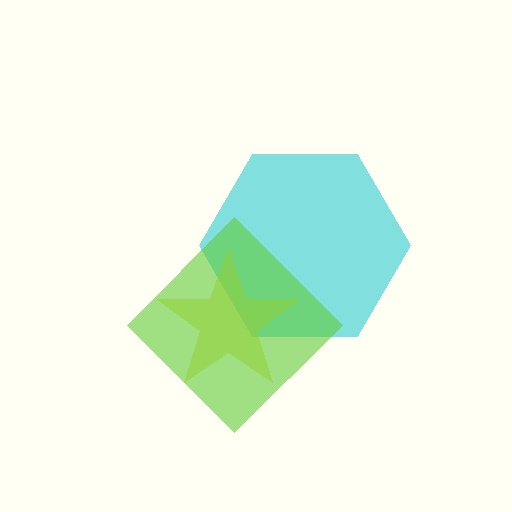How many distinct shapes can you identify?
There are 3 distinct shapes: a cyan hexagon, a yellow star, a lime diamond.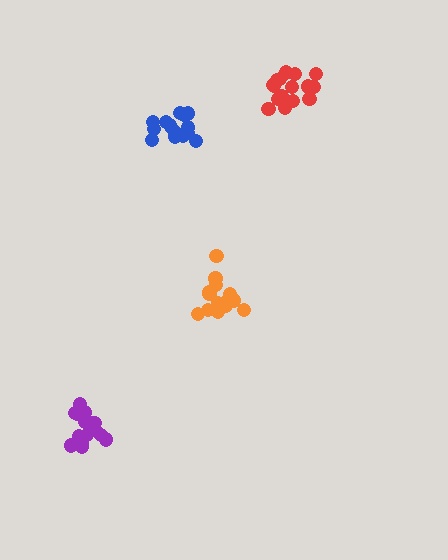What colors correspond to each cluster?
The clusters are colored: purple, orange, red, blue.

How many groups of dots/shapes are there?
There are 4 groups.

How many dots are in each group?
Group 1: 17 dots, Group 2: 15 dots, Group 3: 16 dots, Group 4: 16 dots (64 total).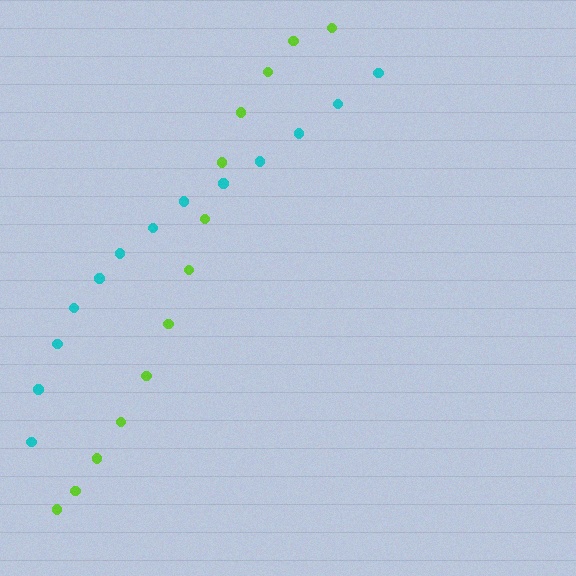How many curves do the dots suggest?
There are 2 distinct paths.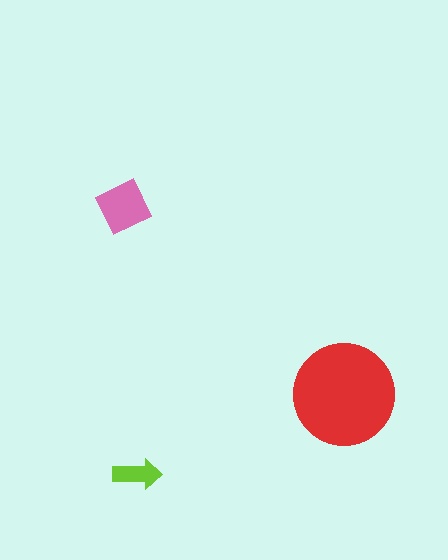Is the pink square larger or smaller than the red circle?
Smaller.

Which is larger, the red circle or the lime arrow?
The red circle.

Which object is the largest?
The red circle.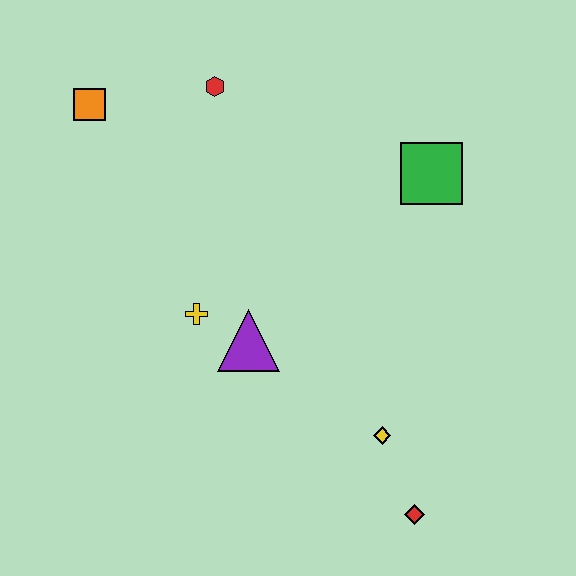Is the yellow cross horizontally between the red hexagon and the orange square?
Yes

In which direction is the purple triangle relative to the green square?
The purple triangle is to the left of the green square.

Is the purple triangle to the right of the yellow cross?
Yes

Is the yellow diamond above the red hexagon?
No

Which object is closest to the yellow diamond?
The red diamond is closest to the yellow diamond.